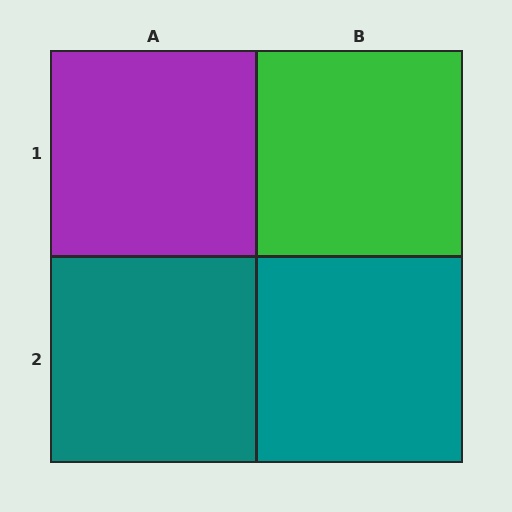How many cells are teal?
2 cells are teal.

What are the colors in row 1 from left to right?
Purple, green.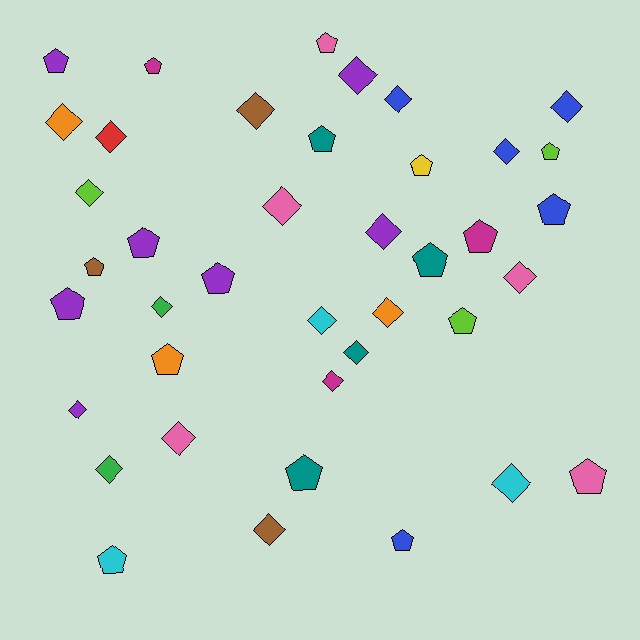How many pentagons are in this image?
There are 19 pentagons.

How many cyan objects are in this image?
There are 3 cyan objects.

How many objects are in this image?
There are 40 objects.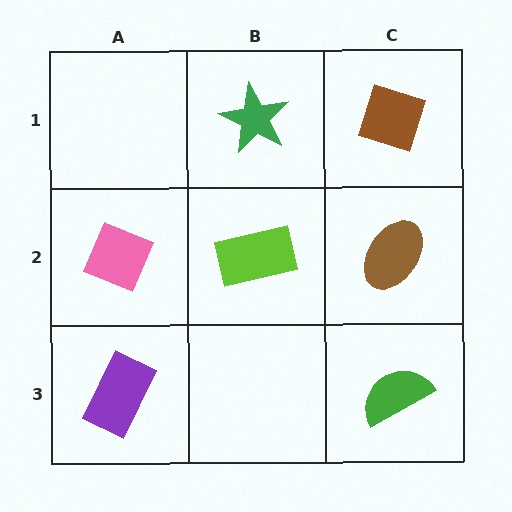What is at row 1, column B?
A green star.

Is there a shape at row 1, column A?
No, that cell is empty.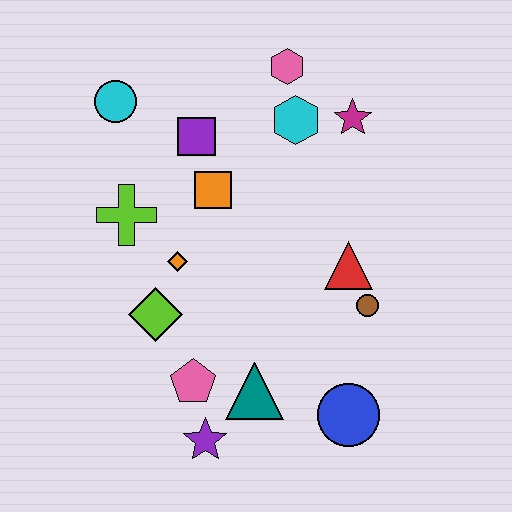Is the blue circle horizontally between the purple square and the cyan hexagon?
No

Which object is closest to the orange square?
The purple square is closest to the orange square.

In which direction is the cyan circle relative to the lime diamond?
The cyan circle is above the lime diamond.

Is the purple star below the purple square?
Yes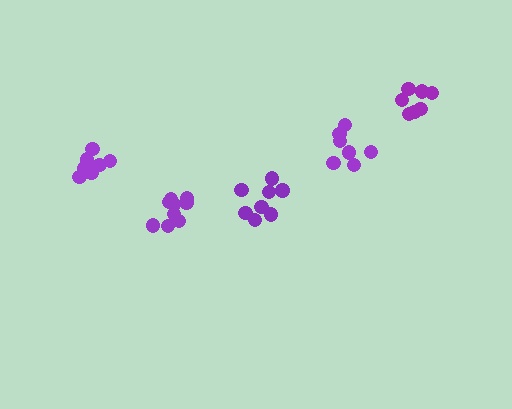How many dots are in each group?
Group 1: 8 dots, Group 2: 7 dots, Group 3: 7 dots, Group 4: 7 dots, Group 5: 9 dots (38 total).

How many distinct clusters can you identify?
There are 5 distinct clusters.